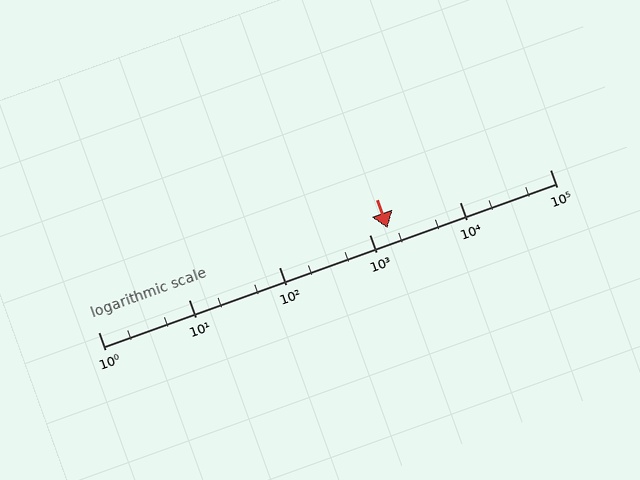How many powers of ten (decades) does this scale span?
The scale spans 5 decades, from 1 to 100000.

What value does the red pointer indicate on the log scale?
The pointer indicates approximately 1600.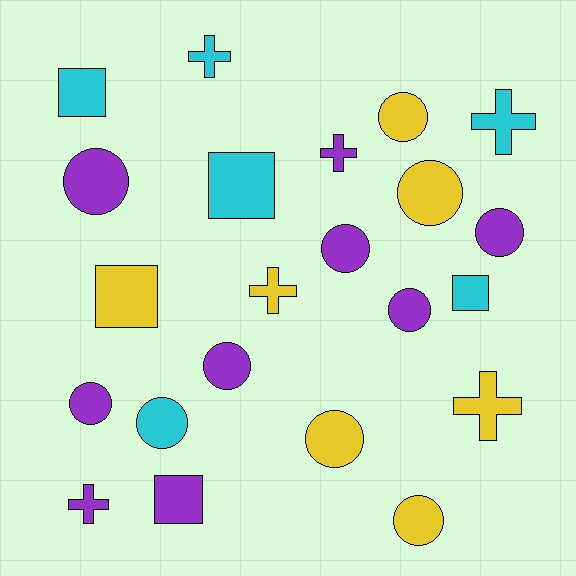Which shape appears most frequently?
Circle, with 11 objects.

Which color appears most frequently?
Purple, with 9 objects.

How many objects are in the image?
There are 22 objects.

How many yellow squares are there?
There is 1 yellow square.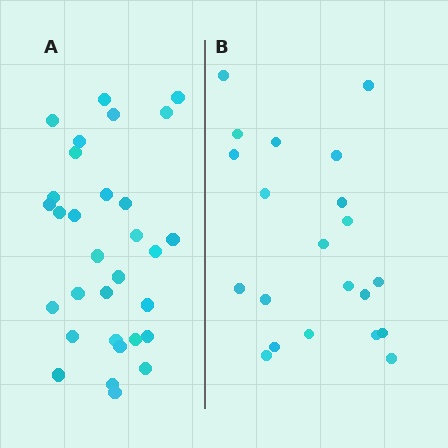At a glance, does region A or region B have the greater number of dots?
Region A (the left region) has more dots.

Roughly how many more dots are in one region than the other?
Region A has roughly 10 or so more dots than region B.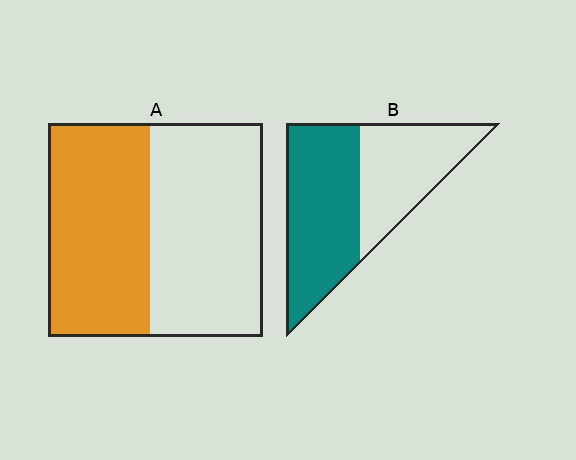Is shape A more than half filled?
Roughly half.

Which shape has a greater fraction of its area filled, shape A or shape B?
Shape B.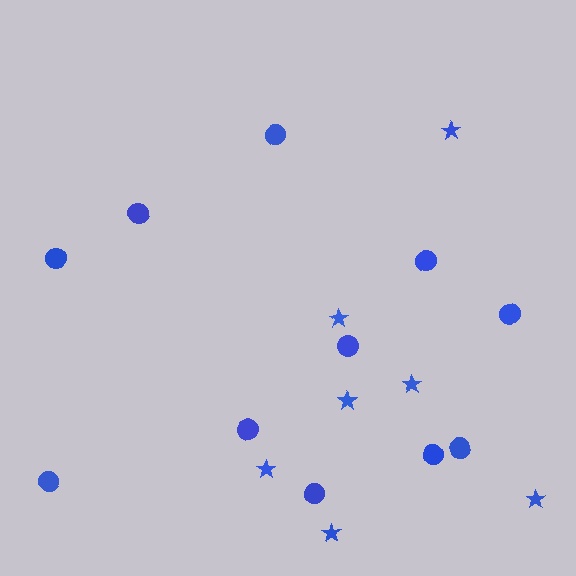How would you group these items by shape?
There are 2 groups: one group of stars (7) and one group of circles (11).